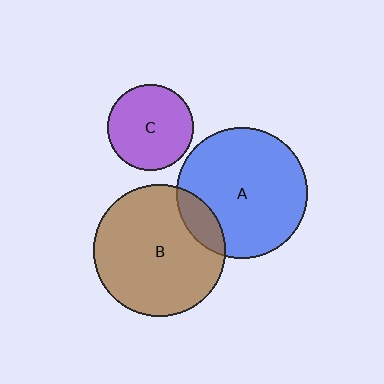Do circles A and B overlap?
Yes.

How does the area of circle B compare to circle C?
Approximately 2.4 times.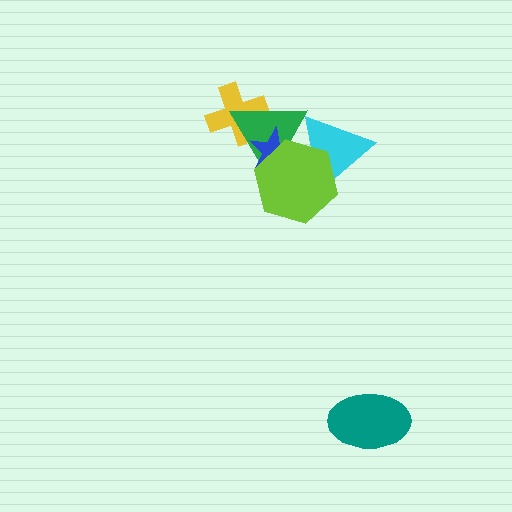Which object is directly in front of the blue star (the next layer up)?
The cyan triangle is directly in front of the blue star.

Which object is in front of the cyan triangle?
The lime hexagon is in front of the cyan triangle.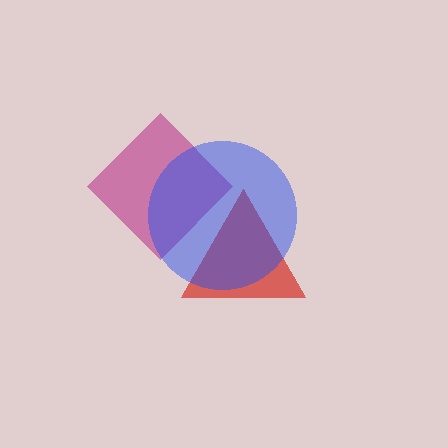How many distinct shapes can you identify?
There are 3 distinct shapes: a magenta diamond, a red triangle, a blue circle.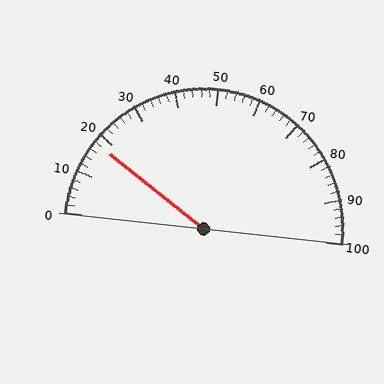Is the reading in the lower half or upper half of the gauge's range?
The reading is in the lower half of the range (0 to 100).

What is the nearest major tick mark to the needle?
The nearest major tick mark is 20.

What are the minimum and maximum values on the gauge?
The gauge ranges from 0 to 100.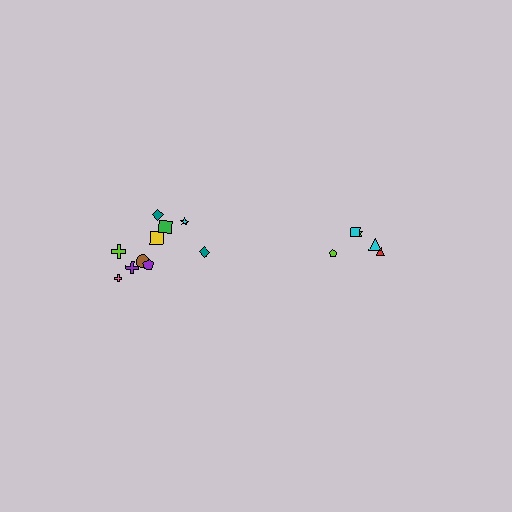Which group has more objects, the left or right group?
The left group.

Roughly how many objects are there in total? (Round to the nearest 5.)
Roughly 15 objects in total.